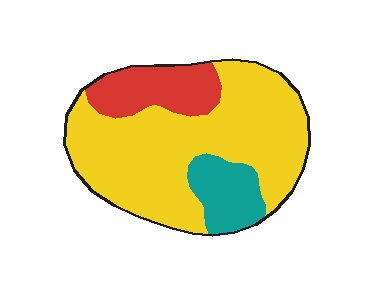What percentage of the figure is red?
Red takes up between a sixth and a third of the figure.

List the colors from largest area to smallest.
From largest to smallest: yellow, red, teal.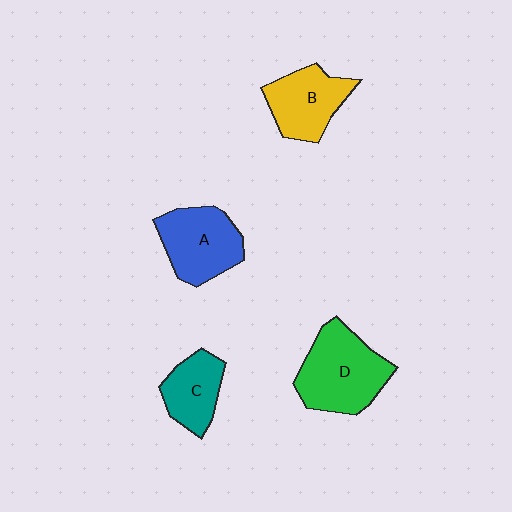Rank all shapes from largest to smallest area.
From largest to smallest: D (green), A (blue), B (yellow), C (teal).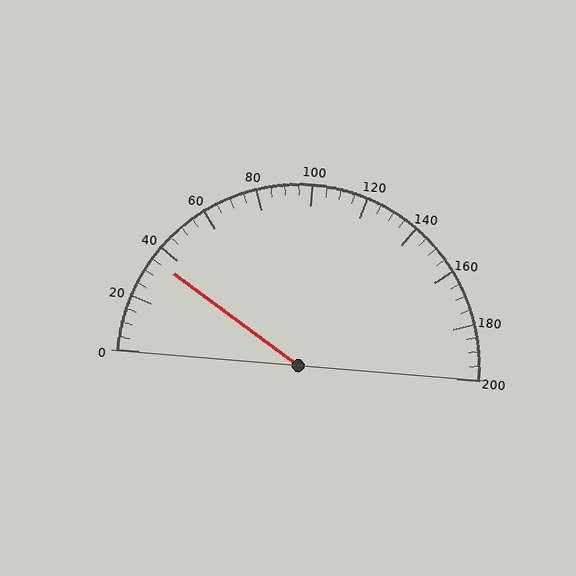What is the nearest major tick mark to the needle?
The nearest major tick mark is 40.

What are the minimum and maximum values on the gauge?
The gauge ranges from 0 to 200.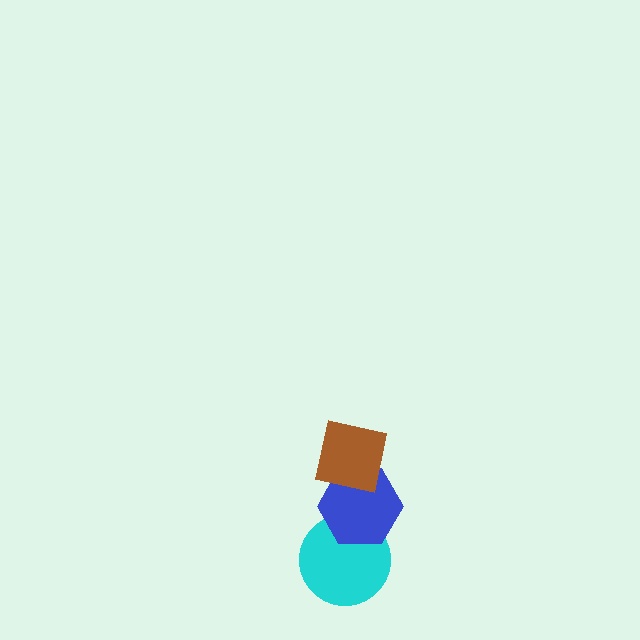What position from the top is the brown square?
The brown square is 1st from the top.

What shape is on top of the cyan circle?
The blue hexagon is on top of the cyan circle.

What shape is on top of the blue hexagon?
The brown square is on top of the blue hexagon.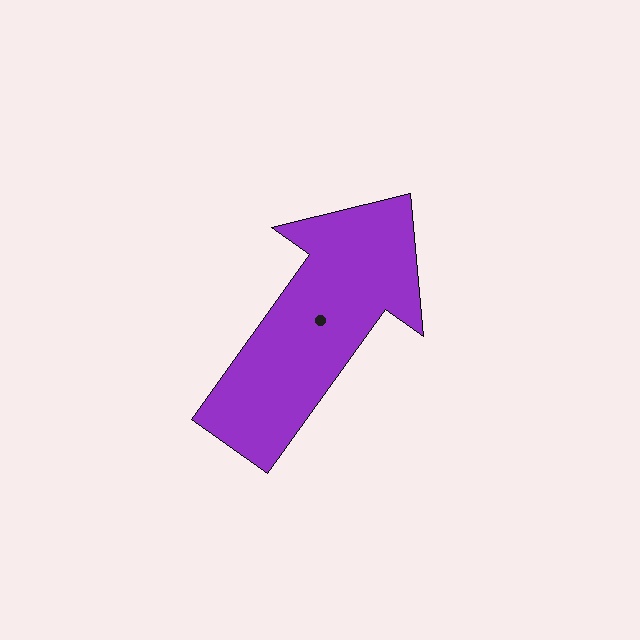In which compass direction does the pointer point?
Northeast.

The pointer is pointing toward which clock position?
Roughly 1 o'clock.